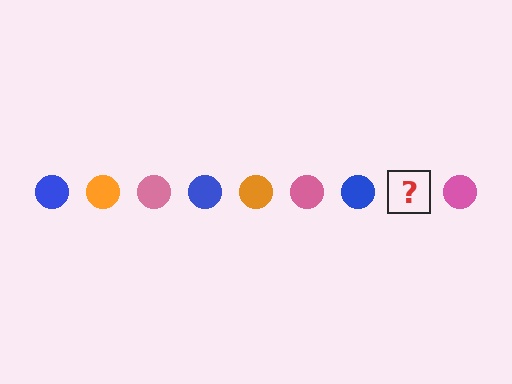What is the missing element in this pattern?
The missing element is an orange circle.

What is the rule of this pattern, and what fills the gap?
The rule is that the pattern cycles through blue, orange, pink circles. The gap should be filled with an orange circle.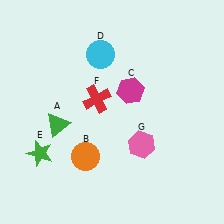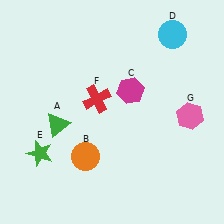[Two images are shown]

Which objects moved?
The objects that moved are: the cyan circle (D), the pink hexagon (G).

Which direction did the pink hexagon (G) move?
The pink hexagon (G) moved right.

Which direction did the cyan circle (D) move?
The cyan circle (D) moved right.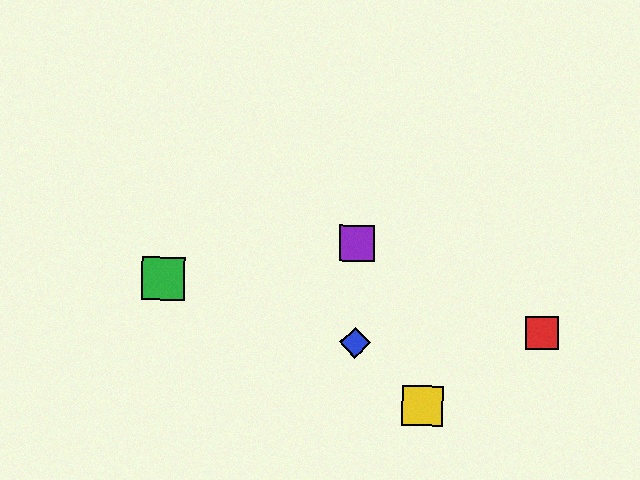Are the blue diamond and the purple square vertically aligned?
Yes, both are at x≈355.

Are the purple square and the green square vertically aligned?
No, the purple square is at x≈357 and the green square is at x≈163.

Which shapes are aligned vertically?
The blue diamond, the purple square are aligned vertically.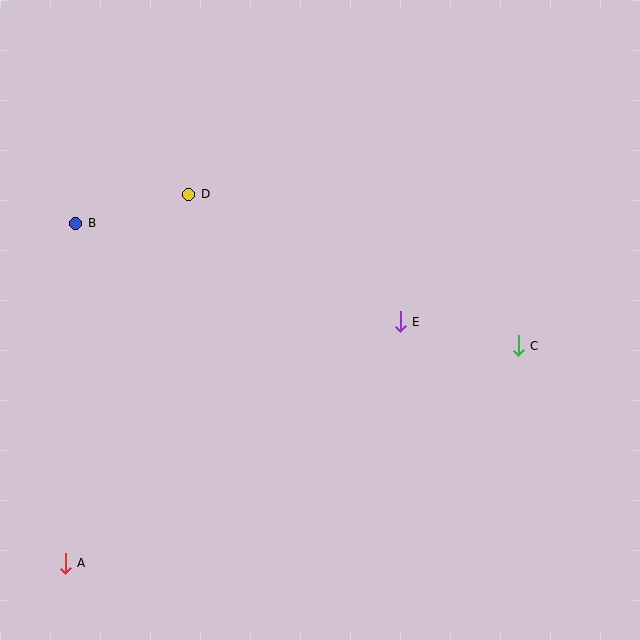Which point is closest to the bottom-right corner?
Point C is closest to the bottom-right corner.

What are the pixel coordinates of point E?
Point E is at (400, 322).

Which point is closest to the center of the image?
Point E at (400, 322) is closest to the center.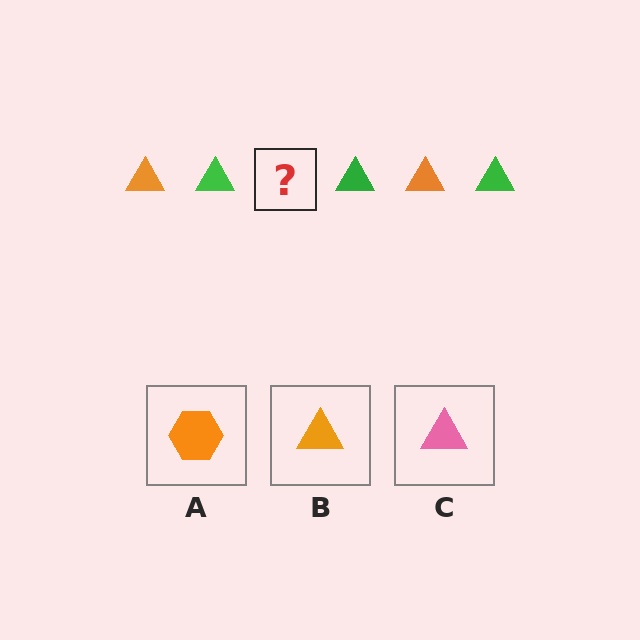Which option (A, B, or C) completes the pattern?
B.